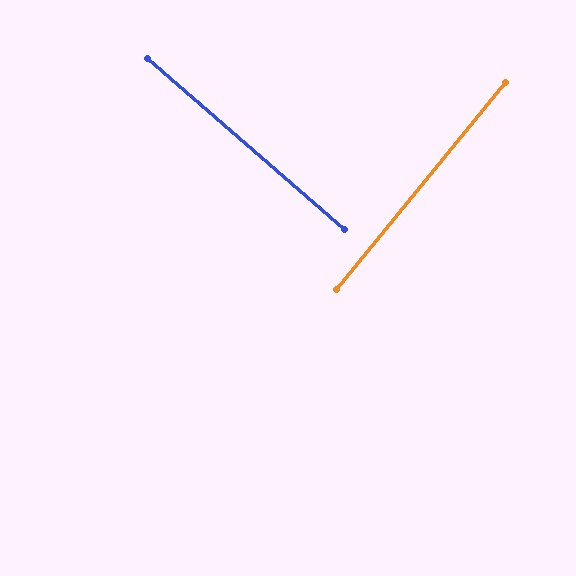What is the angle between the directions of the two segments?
Approximately 88 degrees.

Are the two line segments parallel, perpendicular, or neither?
Perpendicular — they meet at approximately 88°.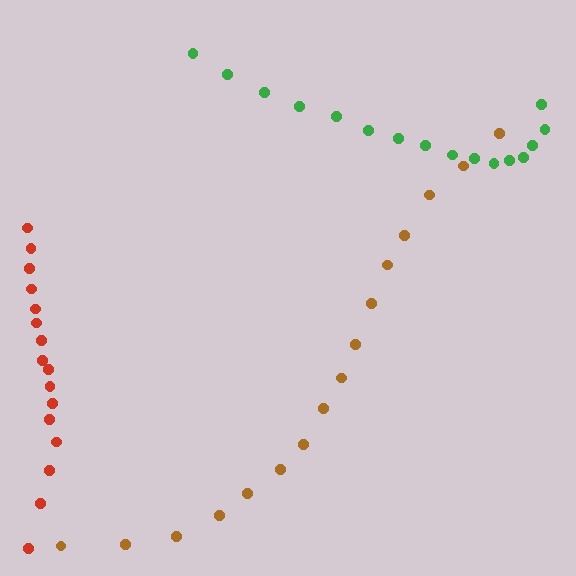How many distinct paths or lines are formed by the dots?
There are 3 distinct paths.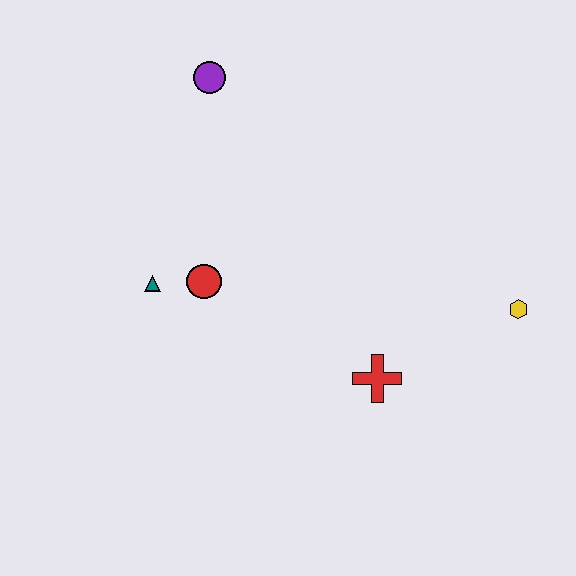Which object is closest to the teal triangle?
The red circle is closest to the teal triangle.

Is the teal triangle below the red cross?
No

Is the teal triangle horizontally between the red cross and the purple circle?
No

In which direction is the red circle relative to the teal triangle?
The red circle is to the right of the teal triangle.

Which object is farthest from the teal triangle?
The yellow hexagon is farthest from the teal triangle.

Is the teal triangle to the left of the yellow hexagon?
Yes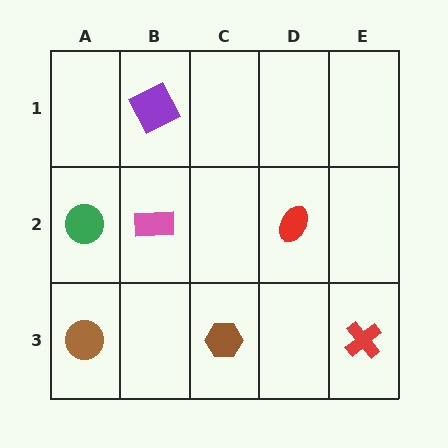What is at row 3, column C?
A brown hexagon.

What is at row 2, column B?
A pink rectangle.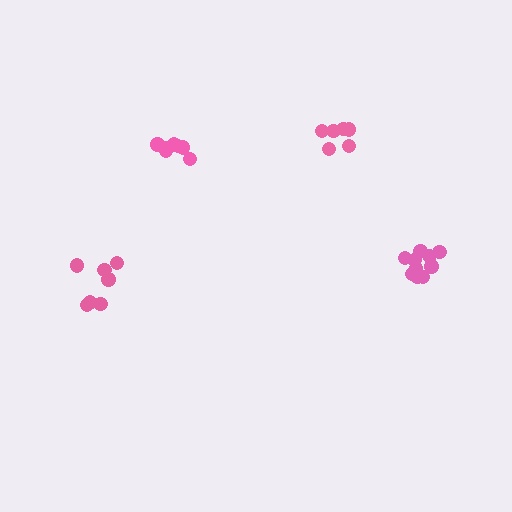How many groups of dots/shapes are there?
There are 4 groups.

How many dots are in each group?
Group 1: 7 dots, Group 2: 8 dots, Group 3: 6 dots, Group 4: 10 dots (31 total).